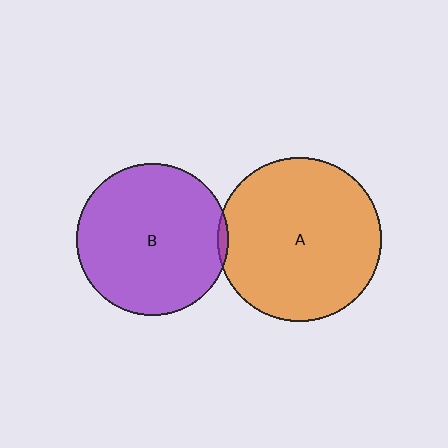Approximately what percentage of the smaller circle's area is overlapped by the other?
Approximately 5%.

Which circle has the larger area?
Circle A (orange).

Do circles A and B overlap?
Yes.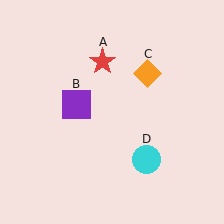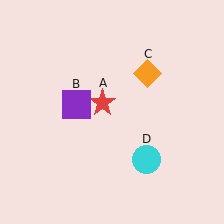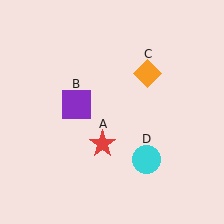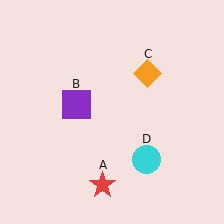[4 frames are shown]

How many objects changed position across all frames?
1 object changed position: red star (object A).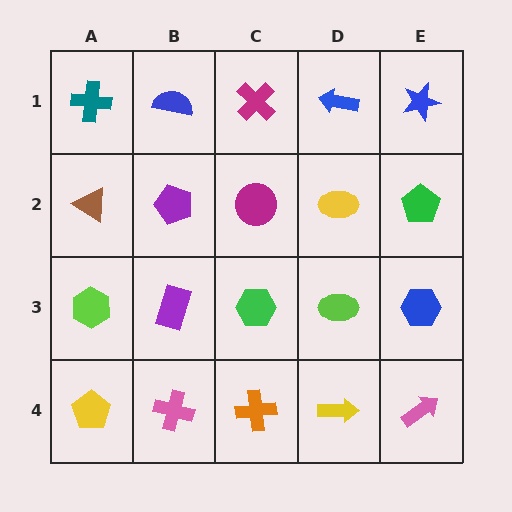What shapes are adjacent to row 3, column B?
A purple pentagon (row 2, column B), a pink cross (row 4, column B), a lime hexagon (row 3, column A), a green hexagon (row 3, column C).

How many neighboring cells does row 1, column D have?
3.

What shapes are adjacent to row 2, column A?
A teal cross (row 1, column A), a lime hexagon (row 3, column A), a purple pentagon (row 2, column B).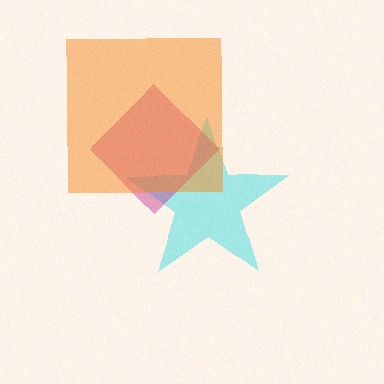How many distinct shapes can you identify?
There are 3 distinct shapes: a cyan star, a magenta diamond, an orange square.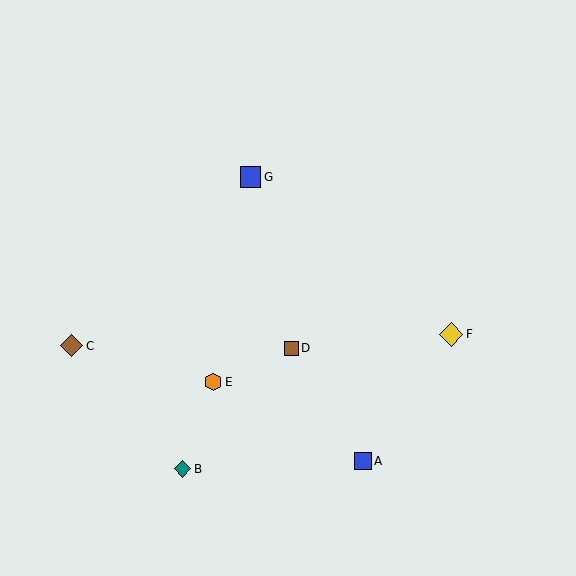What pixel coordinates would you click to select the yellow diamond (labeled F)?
Click at (451, 334) to select the yellow diamond F.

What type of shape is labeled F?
Shape F is a yellow diamond.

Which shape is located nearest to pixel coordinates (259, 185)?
The blue square (labeled G) at (251, 177) is nearest to that location.